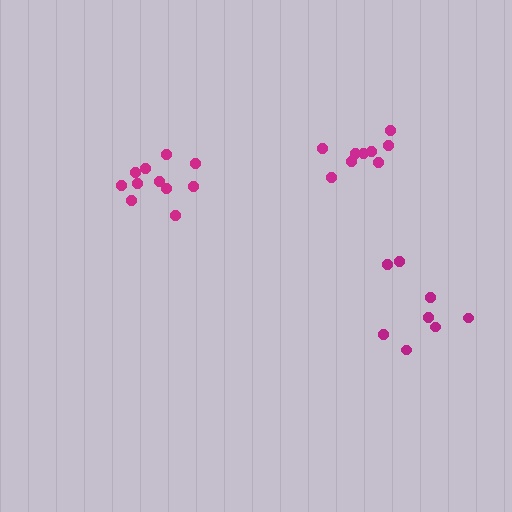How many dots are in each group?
Group 1: 11 dots, Group 2: 9 dots, Group 3: 8 dots (28 total).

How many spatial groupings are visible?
There are 3 spatial groupings.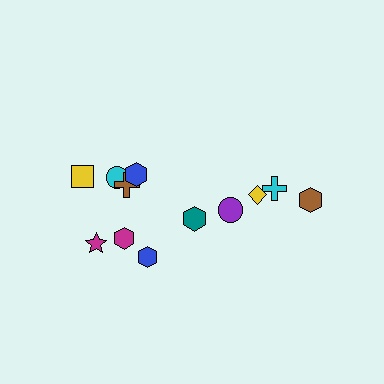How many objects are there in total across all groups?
There are 12 objects.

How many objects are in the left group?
There are 7 objects.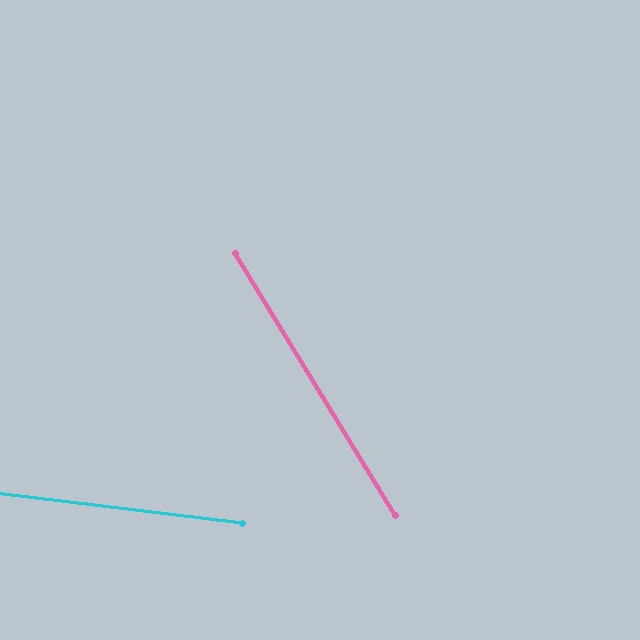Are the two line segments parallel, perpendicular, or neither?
Neither parallel nor perpendicular — they differ by about 52°.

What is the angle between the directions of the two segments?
Approximately 52 degrees.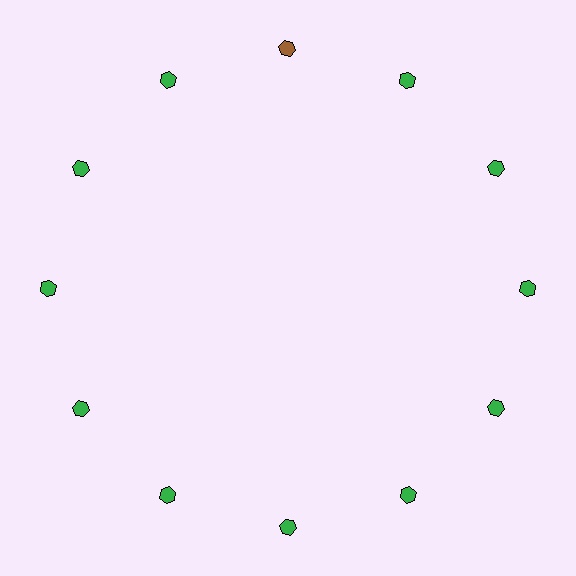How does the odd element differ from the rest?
It has a different color: brown instead of green.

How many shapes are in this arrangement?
There are 12 shapes arranged in a ring pattern.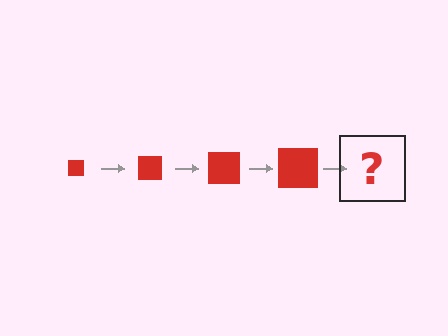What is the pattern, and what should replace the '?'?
The pattern is that the square gets progressively larger each step. The '?' should be a red square, larger than the previous one.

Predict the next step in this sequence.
The next step is a red square, larger than the previous one.